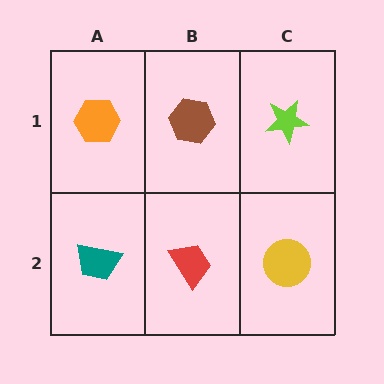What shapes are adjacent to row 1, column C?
A yellow circle (row 2, column C), a brown hexagon (row 1, column B).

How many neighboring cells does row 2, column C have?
2.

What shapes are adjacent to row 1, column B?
A red trapezoid (row 2, column B), an orange hexagon (row 1, column A), a lime star (row 1, column C).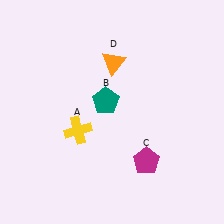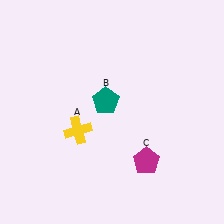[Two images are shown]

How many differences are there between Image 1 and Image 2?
There is 1 difference between the two images.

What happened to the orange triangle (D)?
The orange triangle (D) was removed in Image 2. It was in the top-right area of Image 1.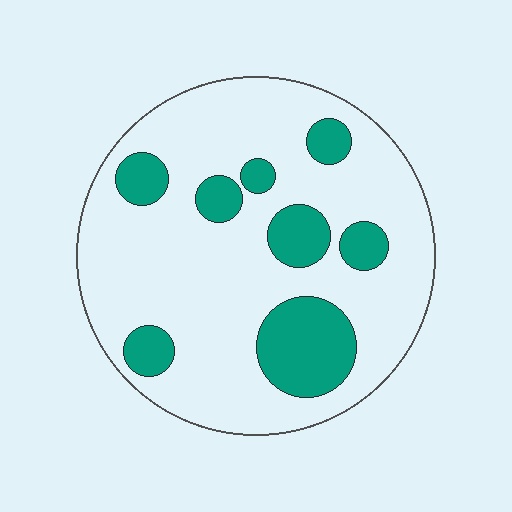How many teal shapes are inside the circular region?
8.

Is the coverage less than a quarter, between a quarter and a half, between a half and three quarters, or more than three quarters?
Less than a quarter.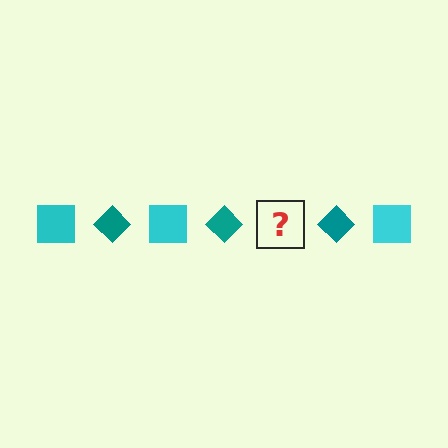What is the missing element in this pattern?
The missing element is a cyan square.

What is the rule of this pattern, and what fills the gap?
The rule is that the pattern alternates between cyan square and teal diamond. The gap should be filled with a cyan square.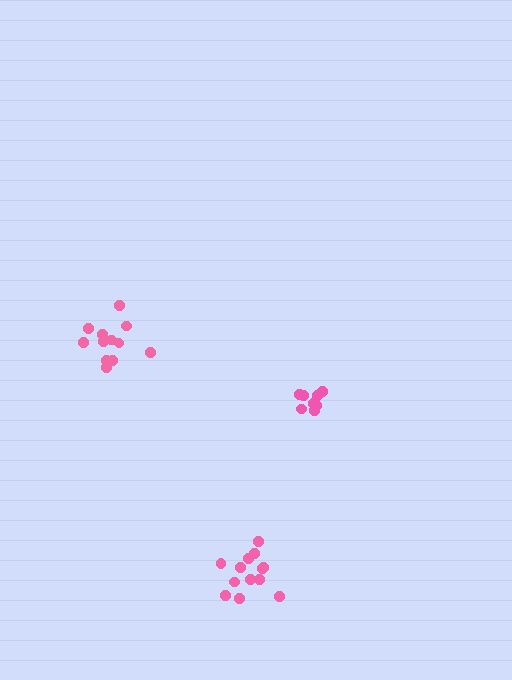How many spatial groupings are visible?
There are 3 spatial groupings.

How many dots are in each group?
Group 1: 12 dots, Group 2: 8 dots, Group 3: 13 dots (33 total).